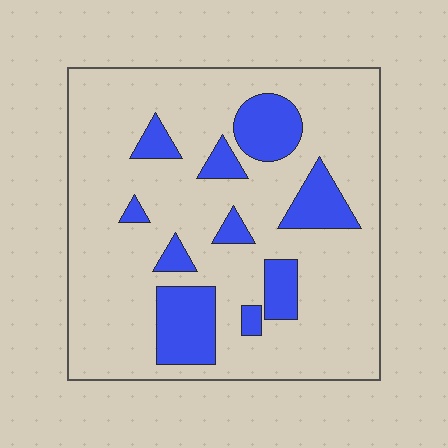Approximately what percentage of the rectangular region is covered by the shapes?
Approximately 20%.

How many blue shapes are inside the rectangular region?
10.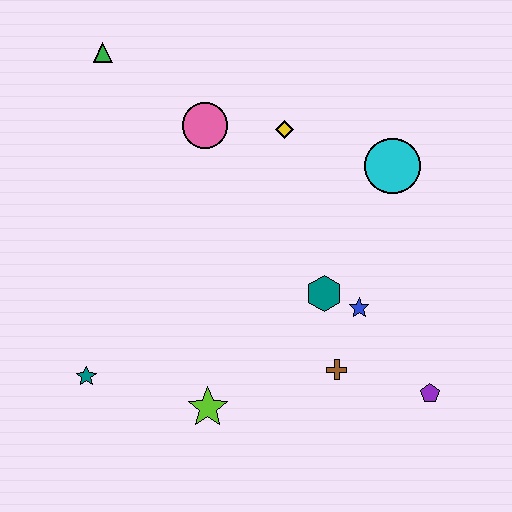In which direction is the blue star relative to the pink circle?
The blue star is below the pink circle.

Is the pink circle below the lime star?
No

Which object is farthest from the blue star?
The green triangle is farthest from the blue star.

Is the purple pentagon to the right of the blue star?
Yes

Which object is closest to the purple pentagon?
The brown cross is closest to the purple pentagon.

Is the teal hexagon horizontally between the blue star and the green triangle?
Yes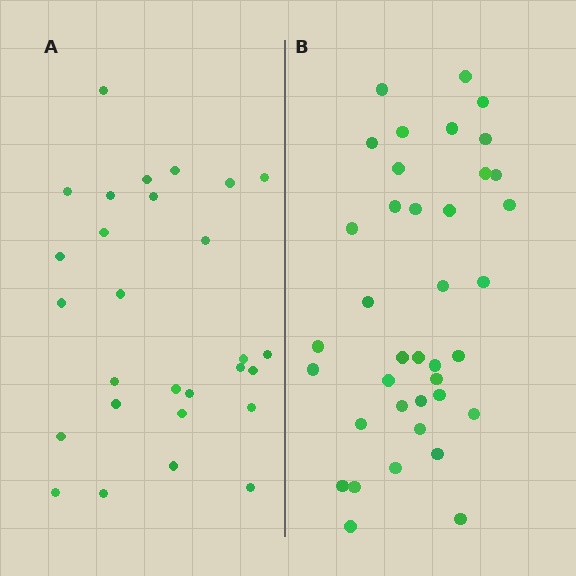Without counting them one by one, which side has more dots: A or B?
Region B (the right region) has more dots.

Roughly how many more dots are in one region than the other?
Region B has roughly 10 or so more dots than region A.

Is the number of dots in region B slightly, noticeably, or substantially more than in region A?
Region B has noticeably more, but not dramatically so. The ratio is roughly 1.4 to 1.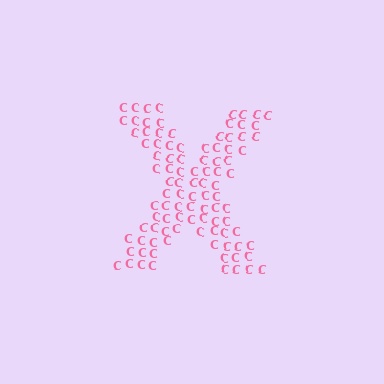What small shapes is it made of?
It is made of small letter C's.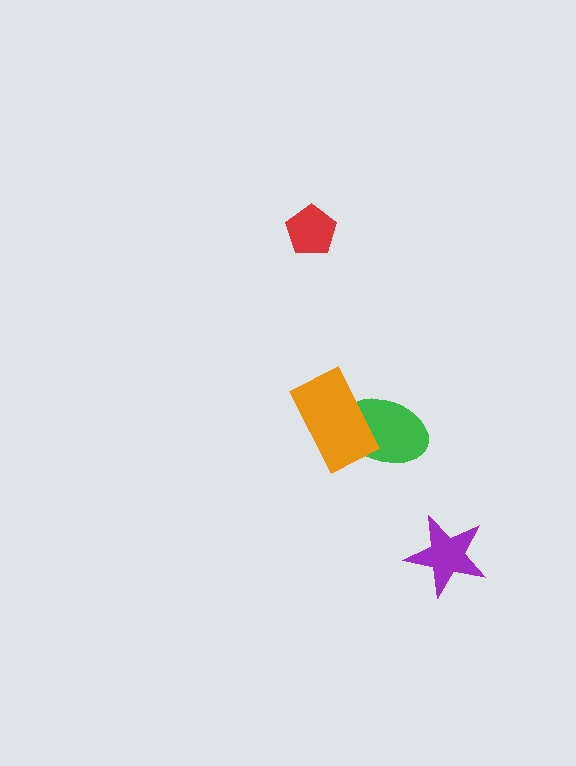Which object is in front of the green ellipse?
The orange rectangle is in front of the green ellipse.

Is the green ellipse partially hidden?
Yes, it is partially covered by another shape.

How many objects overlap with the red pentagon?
0 objects overlap with the red pentagon.